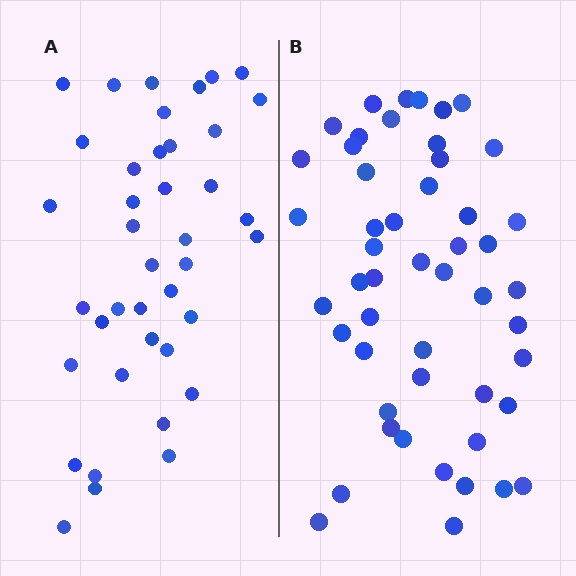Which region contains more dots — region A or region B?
Region B (the right region) has more dots.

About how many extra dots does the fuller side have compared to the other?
Region B has roughly 10 or so more dots than region A.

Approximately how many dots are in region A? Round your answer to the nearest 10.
About 40 dots.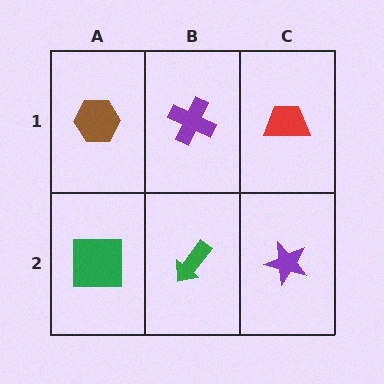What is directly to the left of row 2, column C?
A green arrow.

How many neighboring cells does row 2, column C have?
2.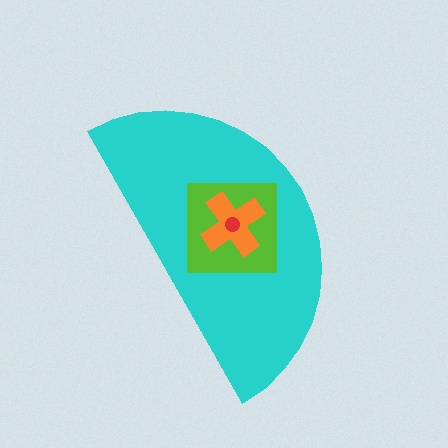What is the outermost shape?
The cyan semicircle.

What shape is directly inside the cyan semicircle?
The lime square.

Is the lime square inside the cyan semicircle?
Yes.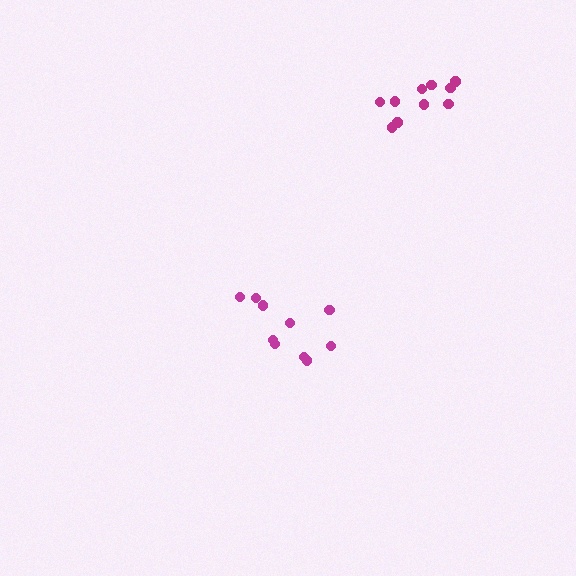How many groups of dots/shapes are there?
There are 2 groups.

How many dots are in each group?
Group 1: 10 dots, Group 2: 10 dots (20 total).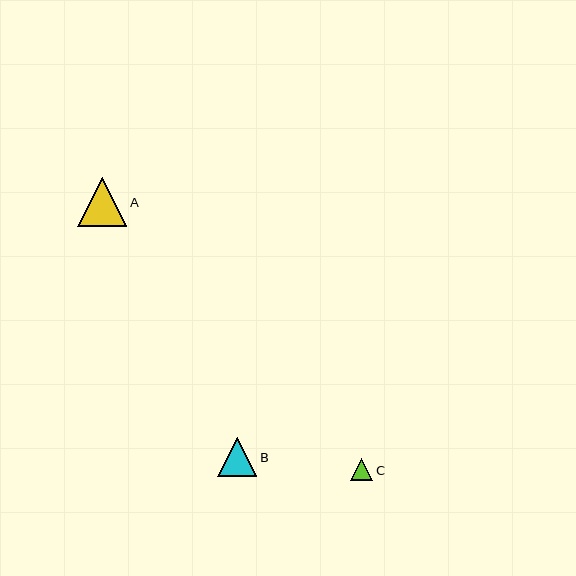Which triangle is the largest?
Triangle A is the largest with a size of approximately 49 pixels.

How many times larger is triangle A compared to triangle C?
Triangle A is approximately 2.2 times the size of triangle C.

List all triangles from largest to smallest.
From largest to smallest: A, B, C.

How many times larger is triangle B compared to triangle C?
Triangle B is approximately 1.8 times the size of triangle C.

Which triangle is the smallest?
Triangle C is the smallest with a size of approximately 22 pixels.